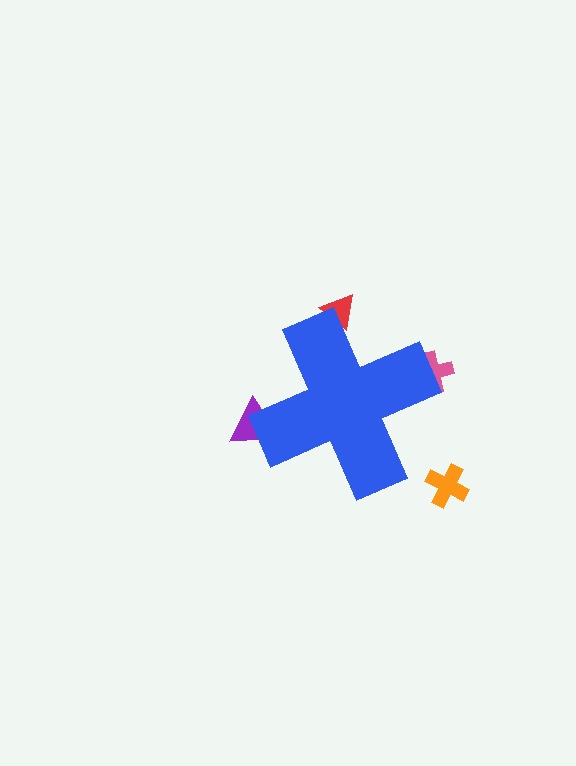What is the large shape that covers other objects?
A blue cross.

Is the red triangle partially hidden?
Yes, the red triangle is partially hidden behind the blue cross.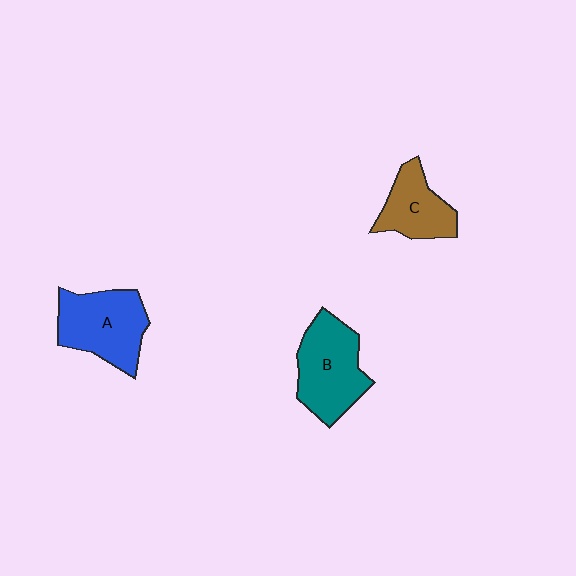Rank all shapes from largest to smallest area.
From largest to smallest: B (teal), A (blue), C (brown).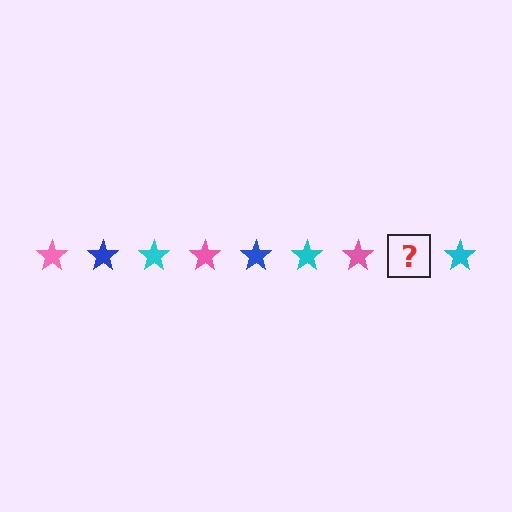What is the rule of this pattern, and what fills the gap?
The rule is that the pattern cycles through pink, blue, cyan stars. The gap should be filled with a blue star.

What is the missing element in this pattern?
The missing element is a blue star.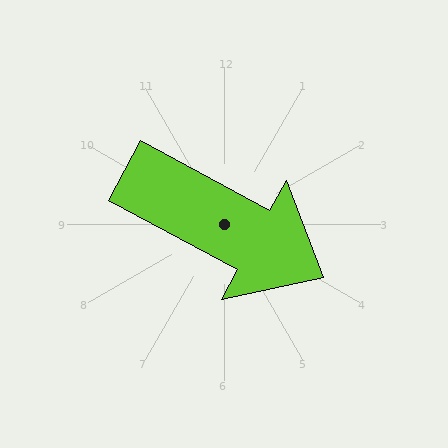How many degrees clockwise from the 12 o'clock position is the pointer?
Approximately 118 degrees.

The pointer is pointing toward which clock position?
Roughly 4 o'clock.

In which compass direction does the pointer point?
Southeast.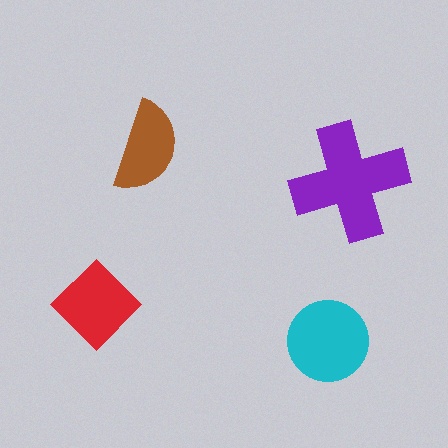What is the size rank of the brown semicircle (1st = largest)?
4th.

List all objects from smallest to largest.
The brown semicircle, the red diamond, the cyan circle, the purple cross.